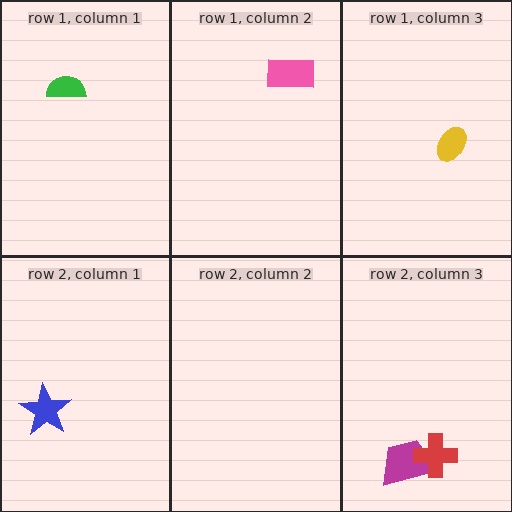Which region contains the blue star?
The row 2, column 1 region.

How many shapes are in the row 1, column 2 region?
1.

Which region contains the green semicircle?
The row 1, column 1 region.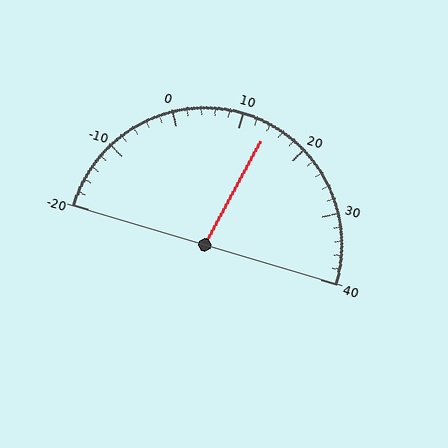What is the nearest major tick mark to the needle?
The nearest major tick mark is 10.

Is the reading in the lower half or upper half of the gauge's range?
The reading is in the upper half of the range (-20 to 40).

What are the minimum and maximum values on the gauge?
The gauge ranges from -20 to 40.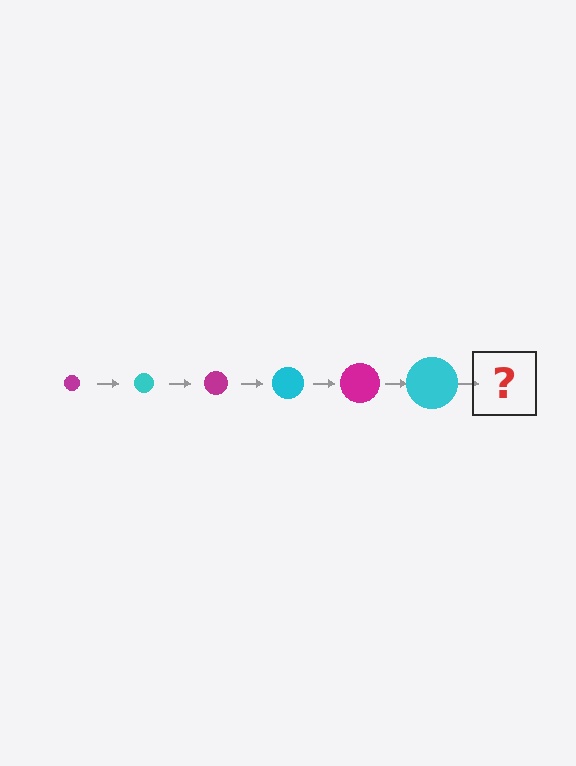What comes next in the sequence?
The next element should be a magenta circle, larger than the previous one.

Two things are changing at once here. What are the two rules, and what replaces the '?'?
The two rules are that the circle grows larger each step and the color cycles through magenta and cyan. The '?' should be a magenta circle, larger than the previous one.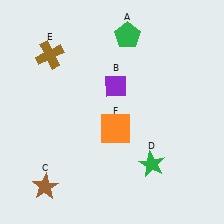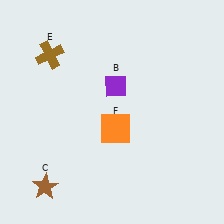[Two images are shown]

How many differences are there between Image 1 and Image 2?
There are 2 differences between the two images.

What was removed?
The green star (D), the green pentagon (A) were removed in Image 2.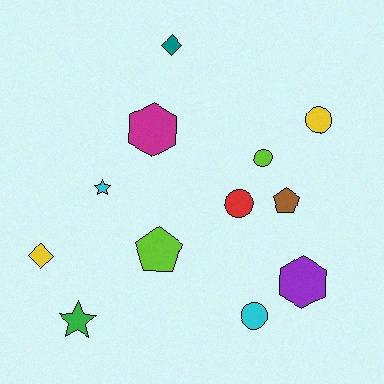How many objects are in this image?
There are 12 objects.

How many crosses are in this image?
There are no crosses.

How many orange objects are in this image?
There are no orange objects.